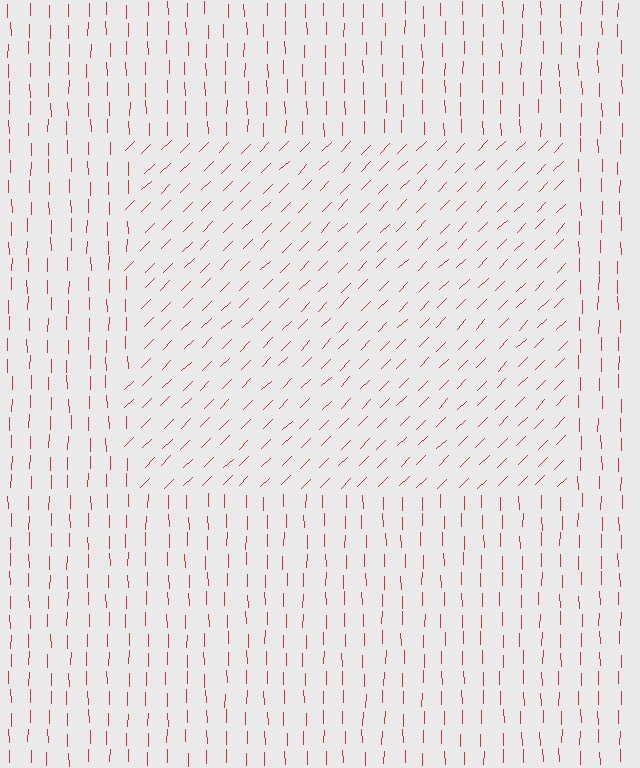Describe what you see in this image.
The image is filled with small red line segments. A rectangle region in the image has lines oriented differently from the surrounding lines, creating a visible texture boundary.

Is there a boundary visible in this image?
Yes, there is a texture boundary formed by a change in line orientation.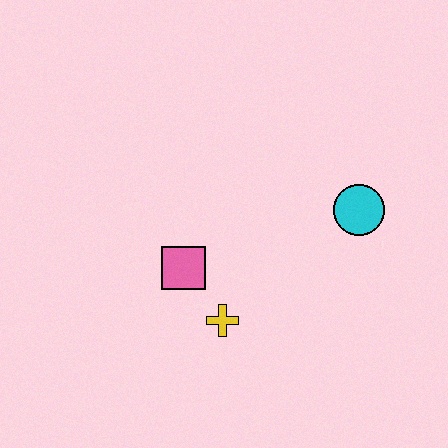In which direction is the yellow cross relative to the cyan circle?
The yellow cross is to the left of the cyan circle.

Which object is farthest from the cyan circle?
The pink square is farthest from the cyan circle.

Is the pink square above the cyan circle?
No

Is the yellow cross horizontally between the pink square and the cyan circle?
Yes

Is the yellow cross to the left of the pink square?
No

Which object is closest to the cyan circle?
The yellow cross is closest to the cyan circle.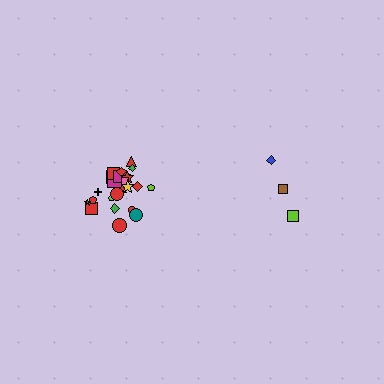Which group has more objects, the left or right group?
The left group.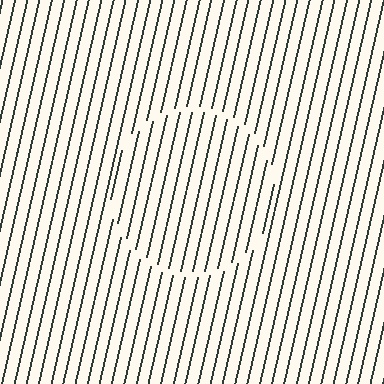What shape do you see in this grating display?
An illusory circle. The interior of the shape contains the same grating, shifted by half a period — the contour is defined by the phase discontinuity where line-ends from the inner and outer gratings abut.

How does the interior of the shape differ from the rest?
The interior of the shape contains the same grating, shifted by half a period — the contour is defined by the phase discontinuity where line-ends from the inner and outer gratings abut.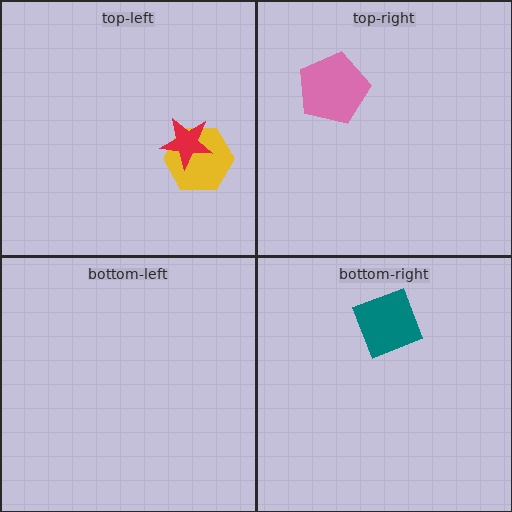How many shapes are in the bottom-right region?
1.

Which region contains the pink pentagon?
The top-right region.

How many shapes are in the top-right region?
1.